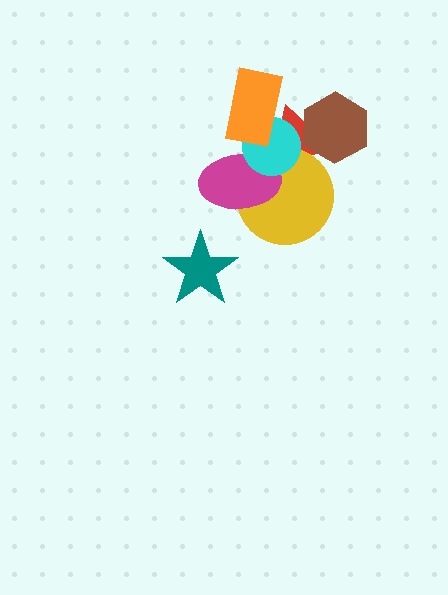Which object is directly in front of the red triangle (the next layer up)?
The yellow circle is directly in front of the red triangle.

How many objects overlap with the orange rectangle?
2 objects overlap with the orange rectangle.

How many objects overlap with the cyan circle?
4 objects overlap with the cyan circle.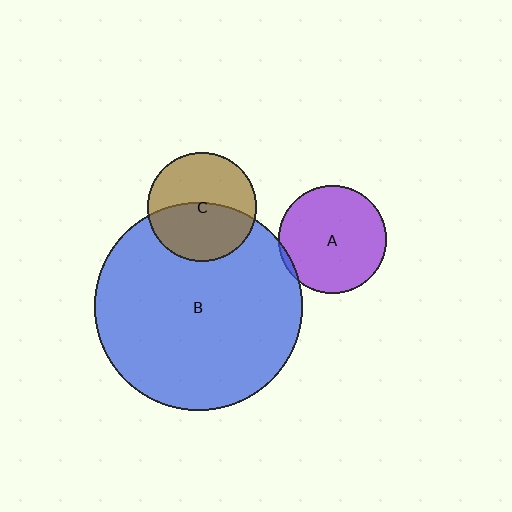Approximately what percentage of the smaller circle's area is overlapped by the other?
Approximately 50%.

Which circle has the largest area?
Circle B (blue).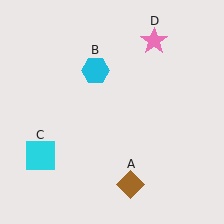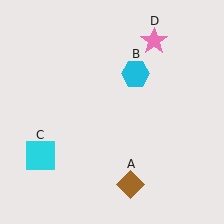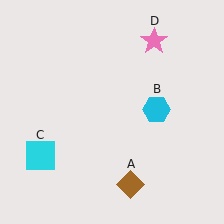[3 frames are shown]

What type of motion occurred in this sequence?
The cyan hexagon (object B) rotated clockwise around the center of the scene.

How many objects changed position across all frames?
1 object changed position: cyan hexagon (object B).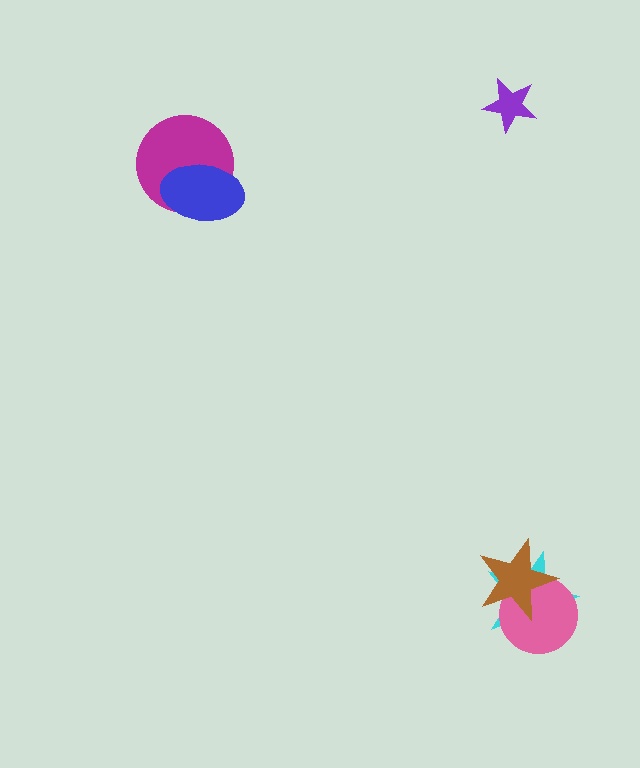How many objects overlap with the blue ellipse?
1 object overlaps with the blue ellipse.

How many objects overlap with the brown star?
2 objects overlap with the brown star.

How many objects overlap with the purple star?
0 objects overlap with the purple star.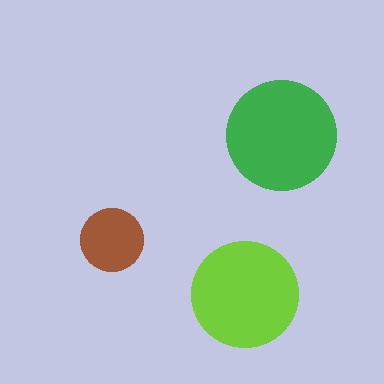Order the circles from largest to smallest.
the green one, the lime one, the brown one.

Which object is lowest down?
The lime circle is bottommost.